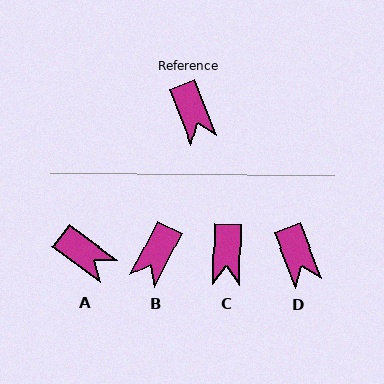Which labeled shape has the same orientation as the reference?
D.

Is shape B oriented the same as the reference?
No, it is off by about 48 degrees.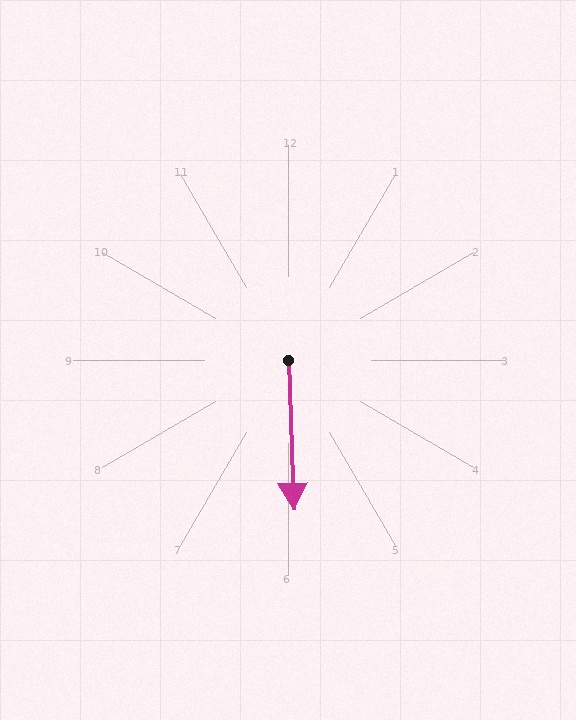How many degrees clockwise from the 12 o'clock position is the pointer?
Approximately 178 degrees.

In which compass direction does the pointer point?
South.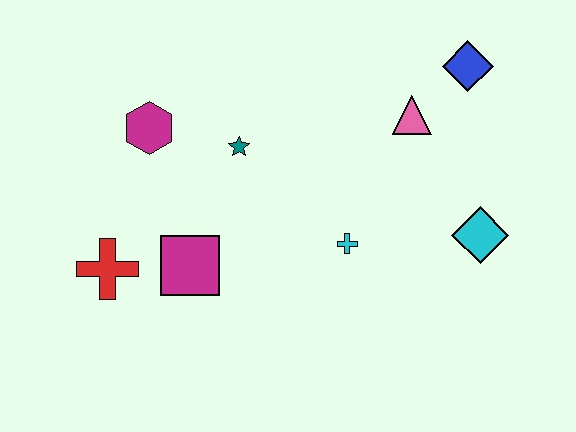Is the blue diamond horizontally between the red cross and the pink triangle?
No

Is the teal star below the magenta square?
No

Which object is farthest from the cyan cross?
The red cross is farthest from the cyan cross.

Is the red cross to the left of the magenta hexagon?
Yes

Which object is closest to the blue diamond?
The pink triangle is closest to the blue diamond.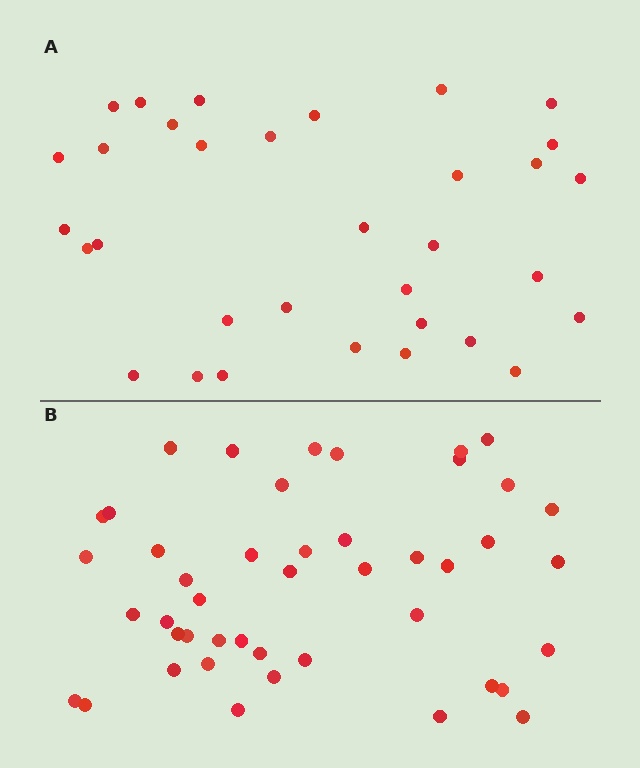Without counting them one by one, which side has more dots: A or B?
Region B (the bottom region) has more dots.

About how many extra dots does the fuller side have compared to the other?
Region B has roughly 12 or so more dots than region A.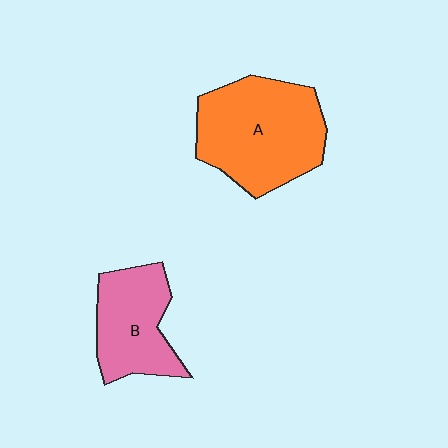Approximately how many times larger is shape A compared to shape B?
Approximately 1.5 times.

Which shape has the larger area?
Shape A (orange).